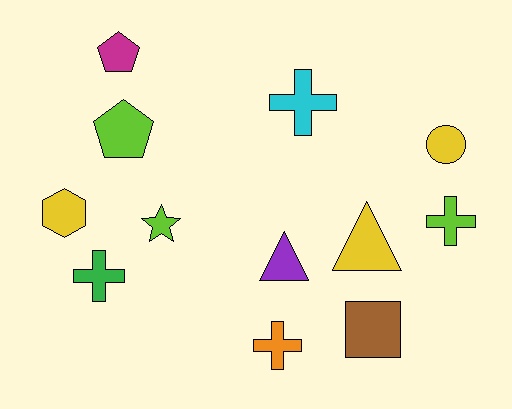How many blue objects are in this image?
There are no blue objects.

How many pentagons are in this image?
There are 2 pentagons.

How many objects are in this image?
There are 12 objects.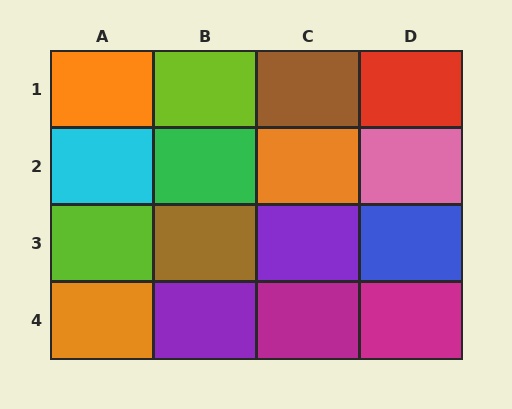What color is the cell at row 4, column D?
Magenta.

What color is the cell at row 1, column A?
Orange.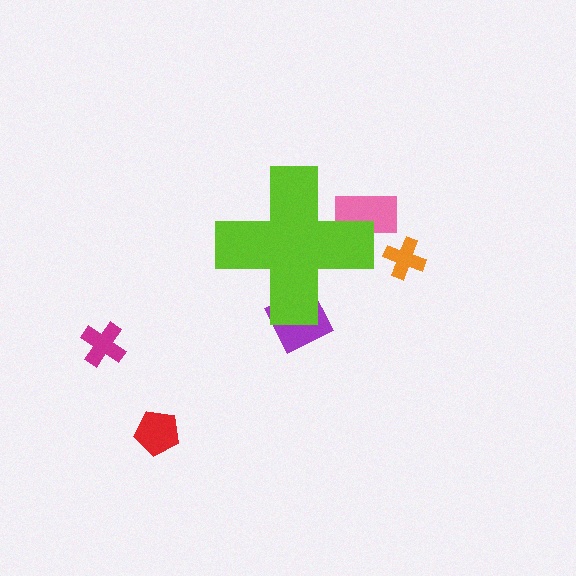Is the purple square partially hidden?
Yes, the purple square is partially hidden behind the lime cross.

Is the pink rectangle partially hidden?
Yes, the pink rectangle is partially hidden behind the lime cross.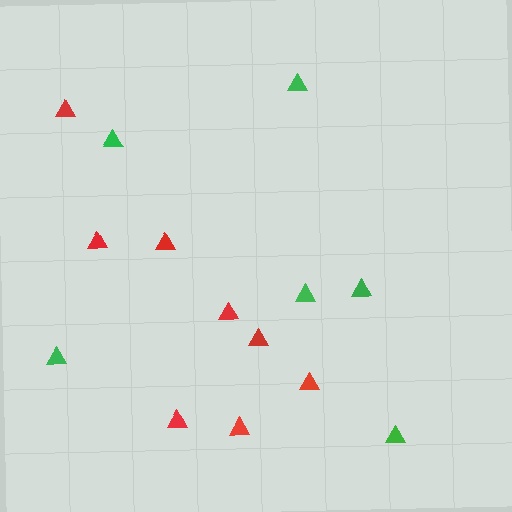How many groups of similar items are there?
There are 2 groups: one group of green triangles (6) and one group of red triangles (8).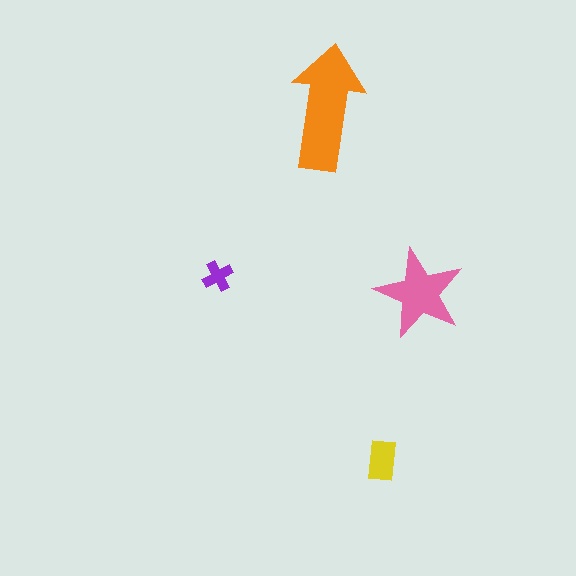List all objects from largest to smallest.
The orange arrow, the pink star, the yellow rectangle, the purple cross.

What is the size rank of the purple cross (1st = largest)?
4th.